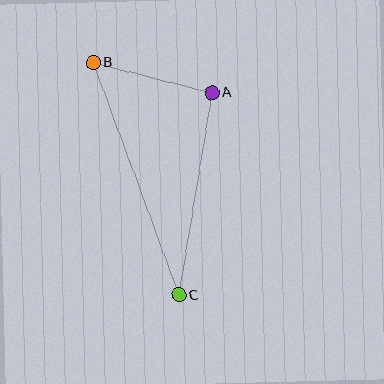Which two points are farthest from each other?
Points B and C are farthest from each other.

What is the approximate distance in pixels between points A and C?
The distance between A and C is approximately 205 pixels.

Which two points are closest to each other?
Points A and B are closest to each other.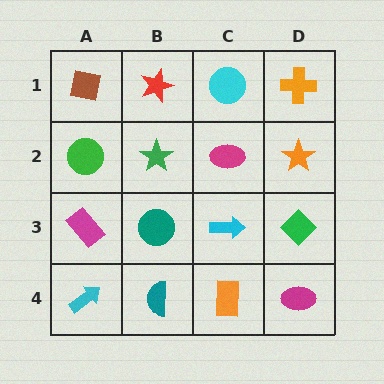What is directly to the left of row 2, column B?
A green circle.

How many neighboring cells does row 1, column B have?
3.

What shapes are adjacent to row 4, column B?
A teal circle (row 3, column B), a cyan arrow (row 4, column A), an orange rectangle (row 4, column C).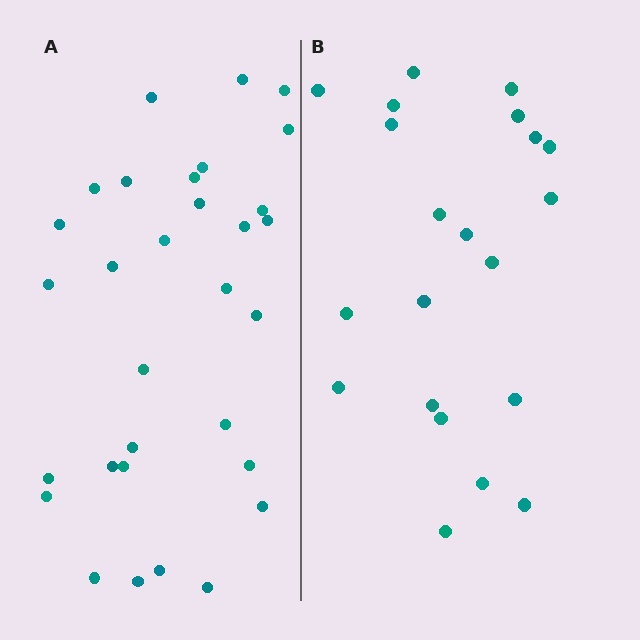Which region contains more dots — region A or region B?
Region A (the left region) has more dots.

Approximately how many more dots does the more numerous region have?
Region A has roughly 10 or so more dots than region B.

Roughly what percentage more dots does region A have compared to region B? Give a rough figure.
About 50% more.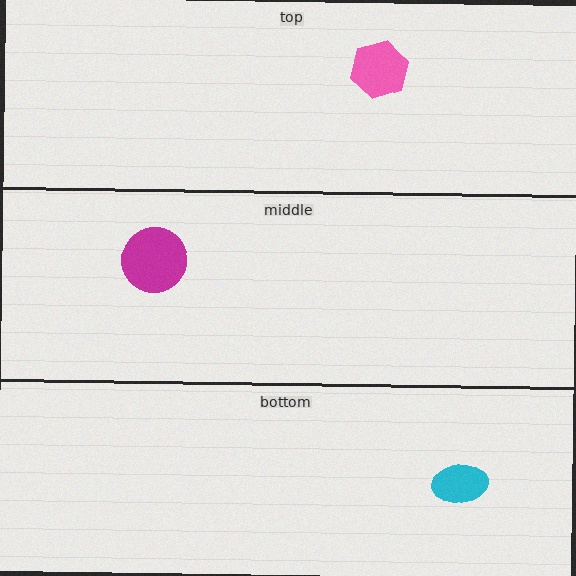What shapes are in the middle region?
The magenta circle.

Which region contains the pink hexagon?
The top region.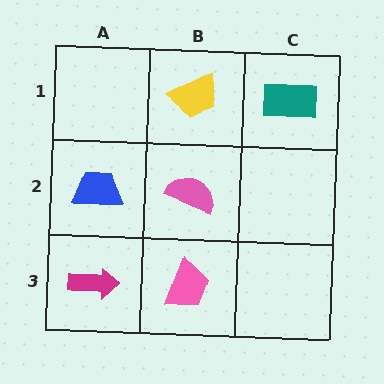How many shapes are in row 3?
2 shapes.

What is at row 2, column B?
A pink semicircle.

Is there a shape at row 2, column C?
No, that cell is empty.